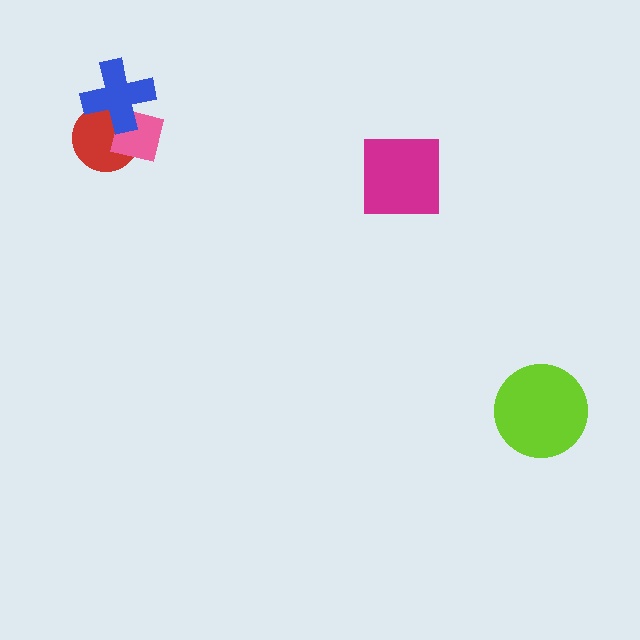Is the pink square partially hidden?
Yes, it is partially covered by another shape.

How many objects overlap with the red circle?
2 objects overlap with the red circle.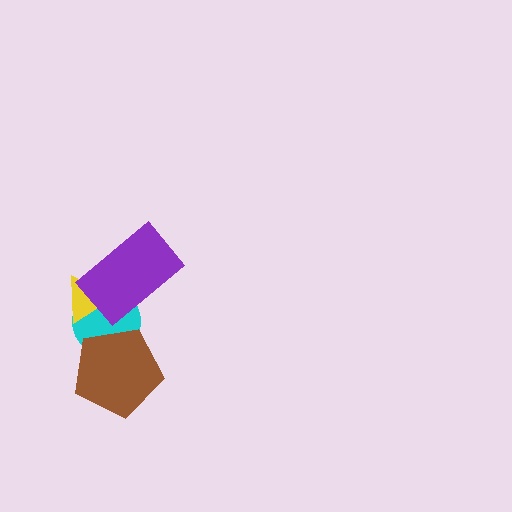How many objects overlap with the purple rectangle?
2 objects overlap with the purple rectangle.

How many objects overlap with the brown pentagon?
1 object overlaps with the brown pentagon.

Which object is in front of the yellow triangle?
The purple rectangle is in front of the yellow triangle.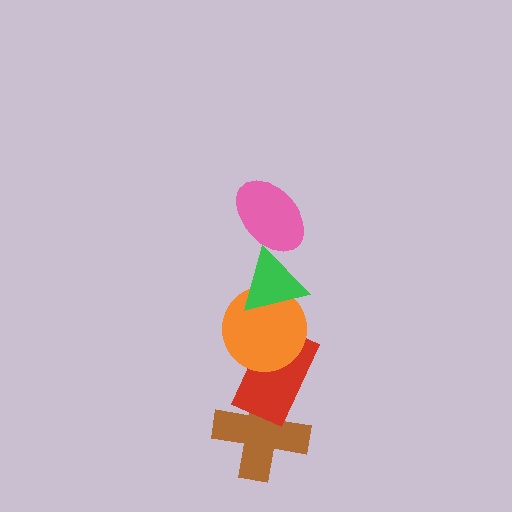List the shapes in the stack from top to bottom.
From top to bottom: the pink ellipse, the green triangle, the orange circle, the red rectangle, the brown cross.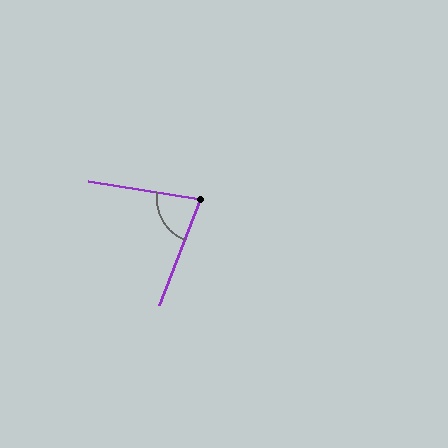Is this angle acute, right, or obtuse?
It is acute.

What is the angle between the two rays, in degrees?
Approximately 78 degrees.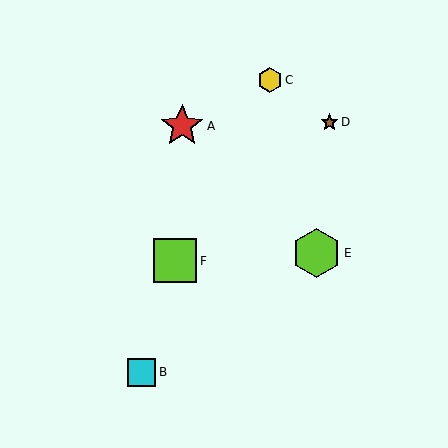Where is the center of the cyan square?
The center of the cyan square is at (142, 372).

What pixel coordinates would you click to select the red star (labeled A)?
Click at (182, 126) to select the red star A.